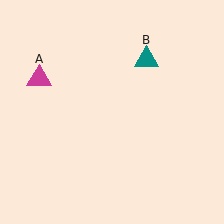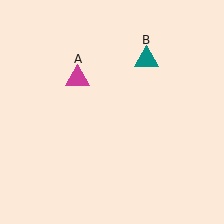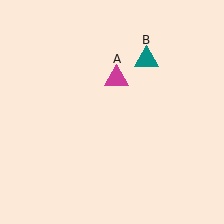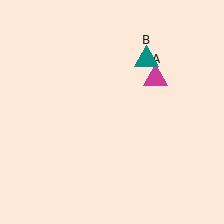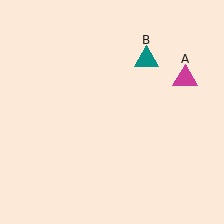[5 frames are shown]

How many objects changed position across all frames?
1 object changed position: magenta triangle (object A).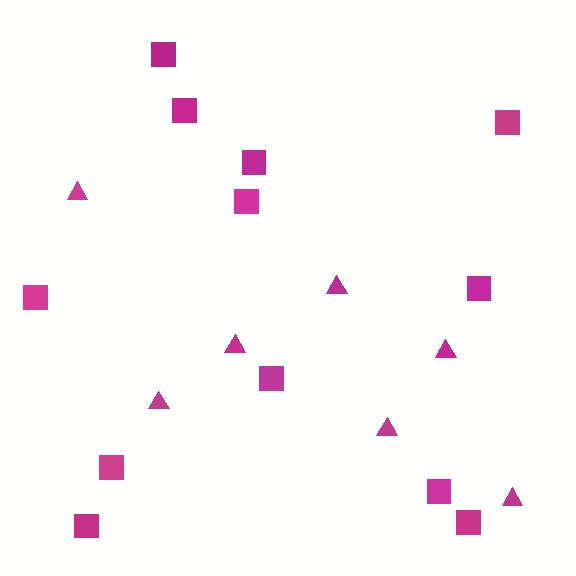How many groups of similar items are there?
There are 2 groups: one group of triangles (7) and one group of squares (12).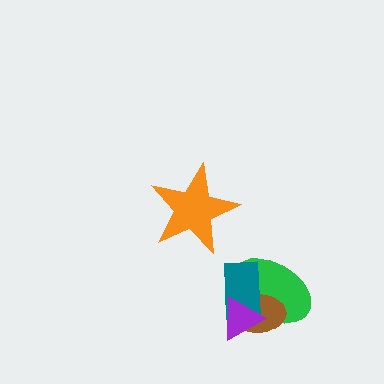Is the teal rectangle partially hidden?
Yes, it is partially covered by another shape.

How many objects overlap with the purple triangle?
3 objects overlap with the purple triangle.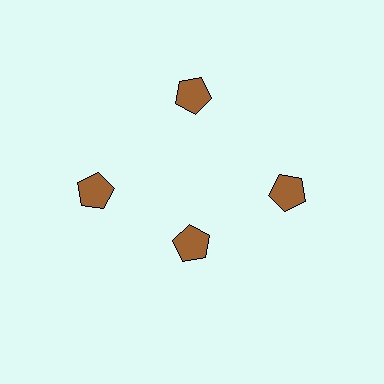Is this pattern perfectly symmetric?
No. The 4 brown pentagons are arranged in a ring, but one element near the 6 o'clock position is pulled inward toward the center, breaking the 4-fold rotational symmetry.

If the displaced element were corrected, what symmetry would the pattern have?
It would have 4-fold rotational symmetry — the pattern would map onto itself every 90 degrees.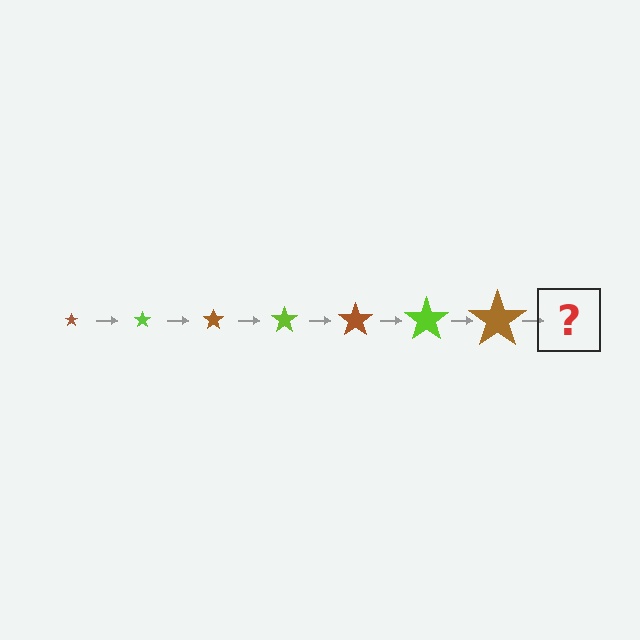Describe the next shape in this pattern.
It should be a lime star, larger than the previous one.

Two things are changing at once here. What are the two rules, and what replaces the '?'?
The two rules are that the star grows larger each step and the color cycles through brown and lime. The '?' should be a lime star, larger than the previous one.